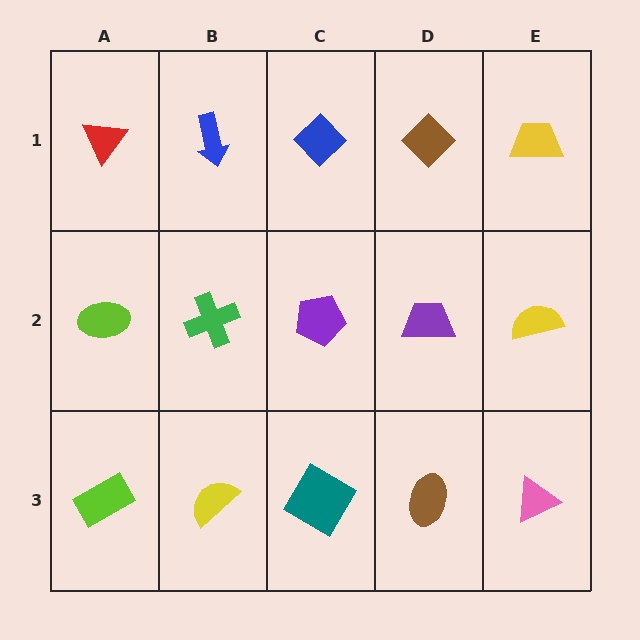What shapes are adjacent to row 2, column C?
A blue diamond (row 1, column C), a teal diamond (row 3, column C), a green cross (row 2, column B), a purple trapezoid (row 2, column D).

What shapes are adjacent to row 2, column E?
A yellow trapezoid (row 1, column E), a pink triangle (row 3, column E), a purple trapezoid (row 2, column D).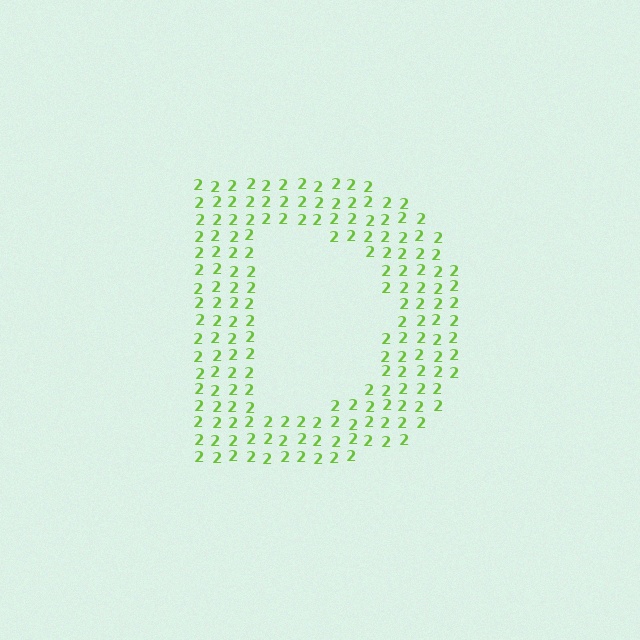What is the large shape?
The large shape is the letter D.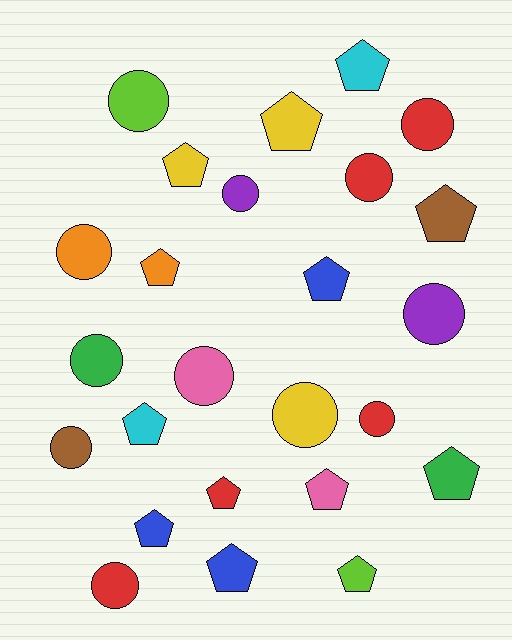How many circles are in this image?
There are 12 circles.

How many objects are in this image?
There are 25 objects.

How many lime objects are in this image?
There are 2 lime objects.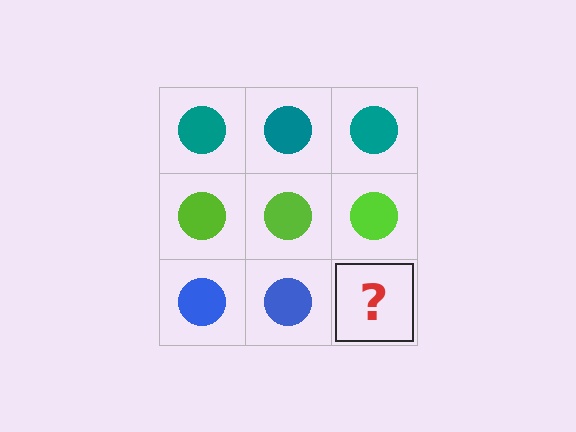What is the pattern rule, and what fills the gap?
The rule is that each row has a consistent color. The gap should be filled with a blue circle.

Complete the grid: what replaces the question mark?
The question mark should be replaced with a blue circle.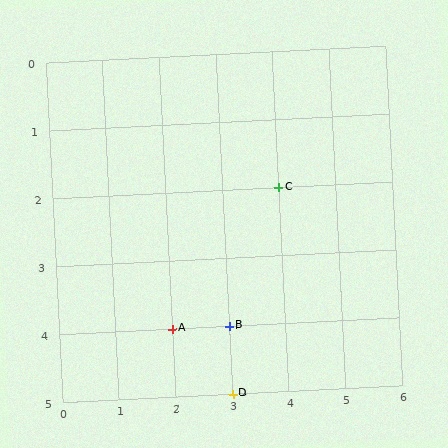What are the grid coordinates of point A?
Point A is at grid coordinates (2, 4).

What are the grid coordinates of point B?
Point B is at grid coordinates (3, 4).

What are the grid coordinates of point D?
Point D is at grid coordinates (3, 5).